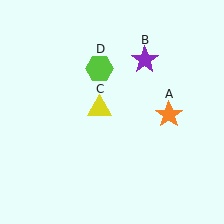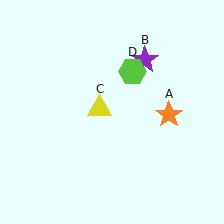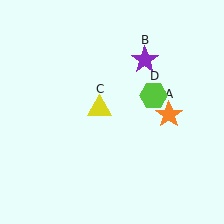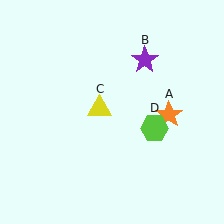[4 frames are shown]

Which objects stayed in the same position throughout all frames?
Orange star (object A) and purple star (object B) and yellow triangle (object C) remained stationary.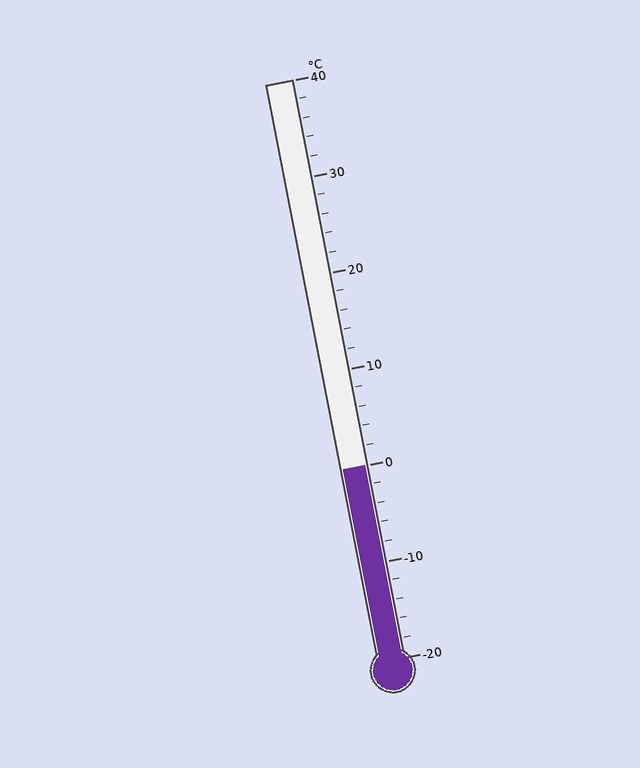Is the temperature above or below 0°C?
The temperature is at 0°C.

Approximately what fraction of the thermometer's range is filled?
The thermometer is filled to approximately 35% of its range.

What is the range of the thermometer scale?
The thermometer scale ranges from -20°C to 40°C.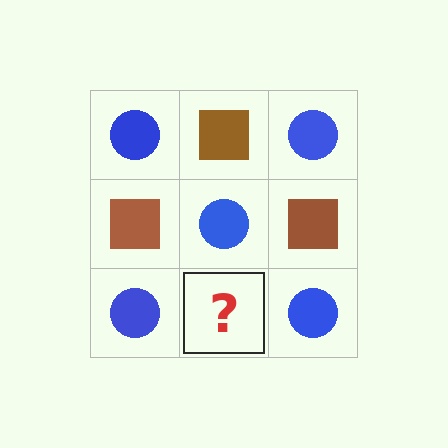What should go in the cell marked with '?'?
The missing cell should contain a brown square.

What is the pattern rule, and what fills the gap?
The rule is that it alternates blue circle and brown square in a checkerboard pattern. The gap should be filled with a brown square.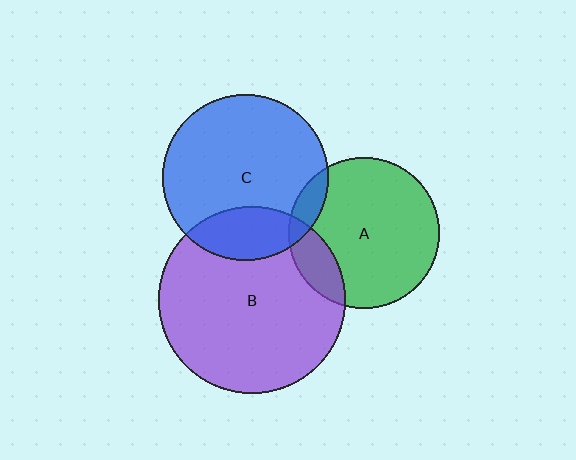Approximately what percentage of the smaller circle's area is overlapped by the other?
Approximately 15%.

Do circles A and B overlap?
Yes.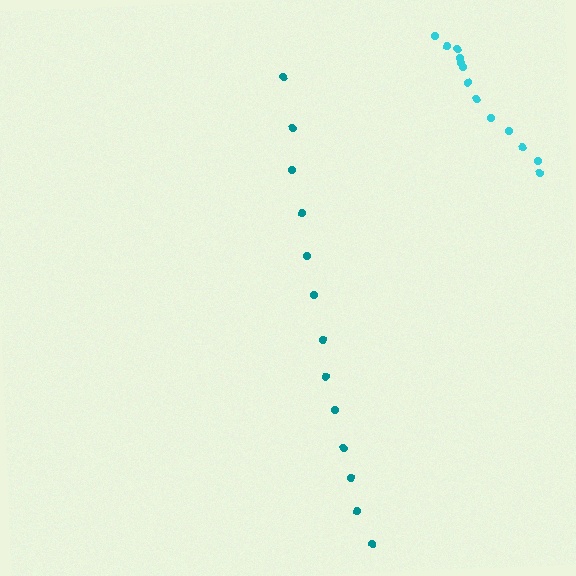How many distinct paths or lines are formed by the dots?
There are 2 distinct paths.